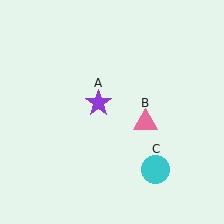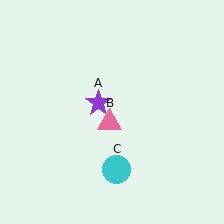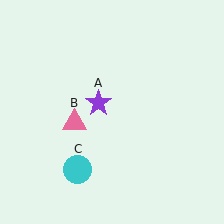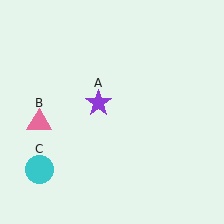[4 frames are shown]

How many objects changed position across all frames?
2 objects changed position: pink triangle (object B), cyan circle (object C).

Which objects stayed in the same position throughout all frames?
Purple star (object A) remained stationary.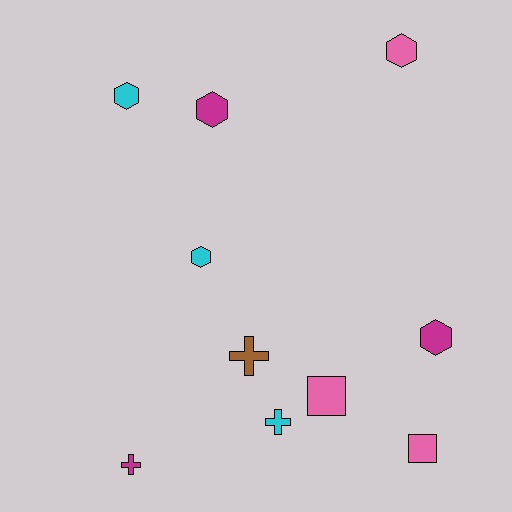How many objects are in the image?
There are 10 objects.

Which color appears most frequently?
Pink, with 3 objects.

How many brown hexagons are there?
There are no brown hexagons.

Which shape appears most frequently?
Hexagon, with 5 objects.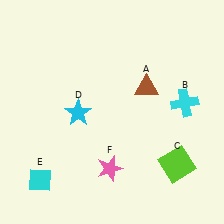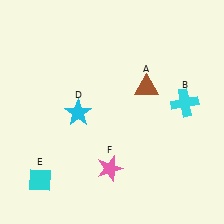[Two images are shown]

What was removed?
The lime square (C) was removed in Image 2.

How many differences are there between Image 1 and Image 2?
There is 1 difference between the two images.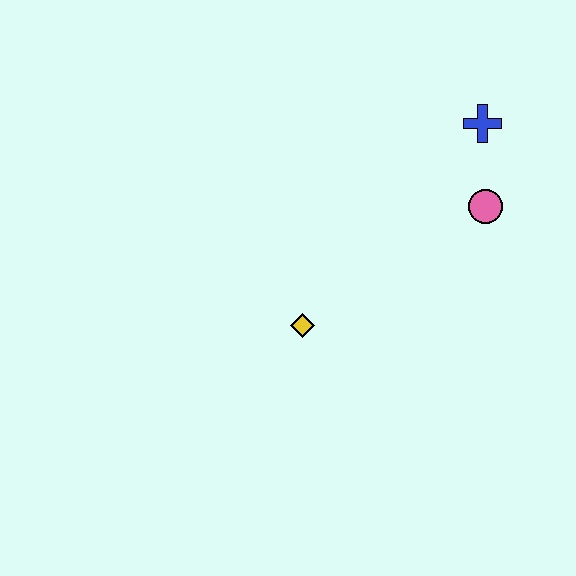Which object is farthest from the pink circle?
The yellow diamond is farthest from the pink circle.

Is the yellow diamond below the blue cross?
Yes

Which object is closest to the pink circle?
The blue cross is closest to the pink circle.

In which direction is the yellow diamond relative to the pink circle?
The yellow diamond is to the left of the pink circle.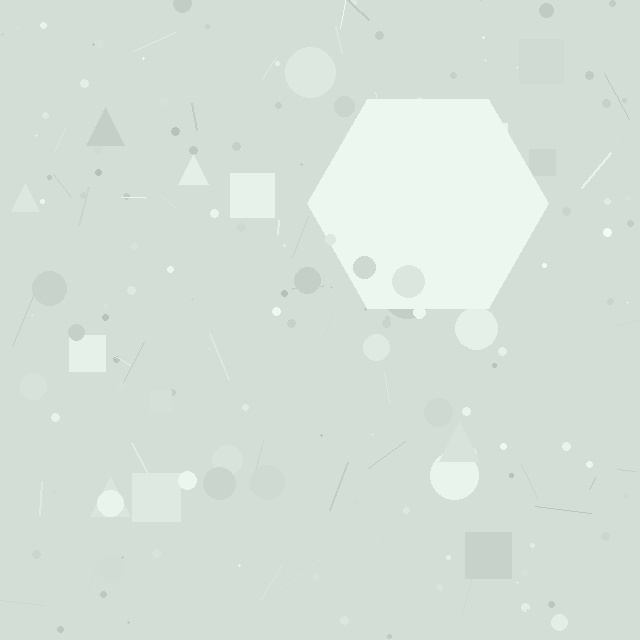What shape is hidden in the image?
A hexagon is hidden in the image.